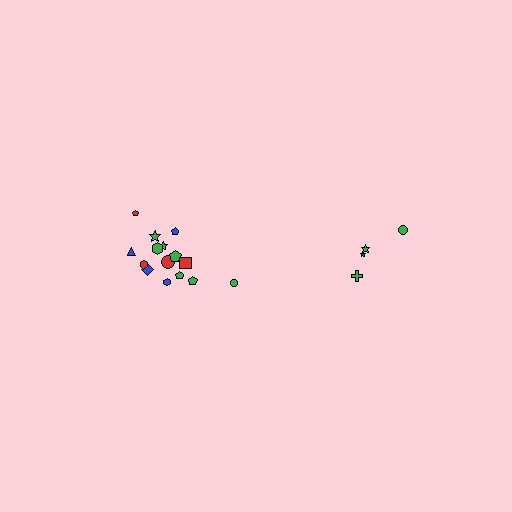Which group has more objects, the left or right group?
The left group.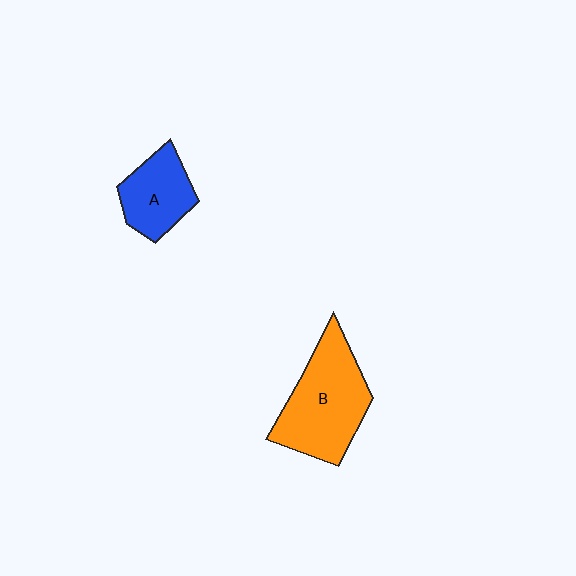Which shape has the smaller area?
Shape A (blue).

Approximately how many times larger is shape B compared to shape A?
Approximately 1.7 times.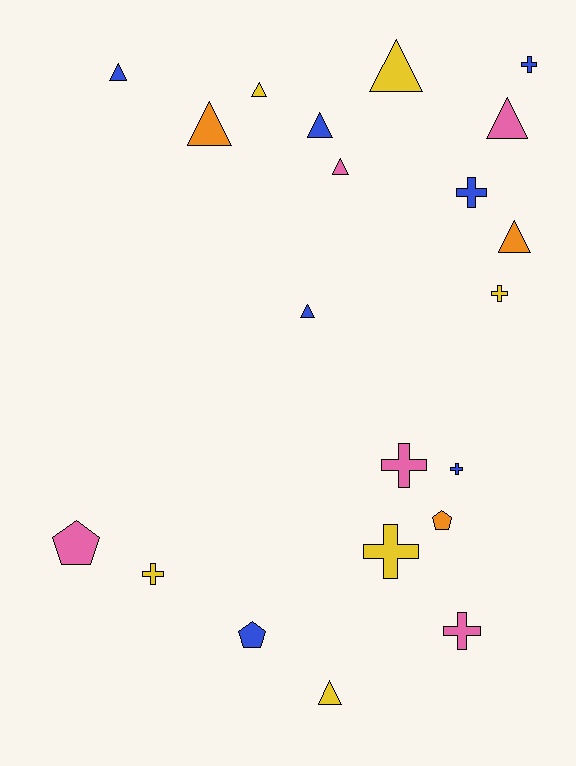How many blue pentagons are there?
There is 1 blue pentagon.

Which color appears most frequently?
Blue, with 7 objects.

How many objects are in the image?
There are 21 objects.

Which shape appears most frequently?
Triangle, with 10 objects.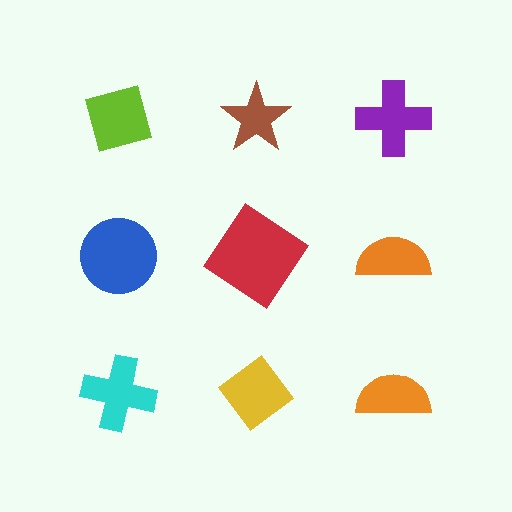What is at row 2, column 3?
An orange semicircle.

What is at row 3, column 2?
A yellow diamond.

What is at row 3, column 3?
An orange semicircle.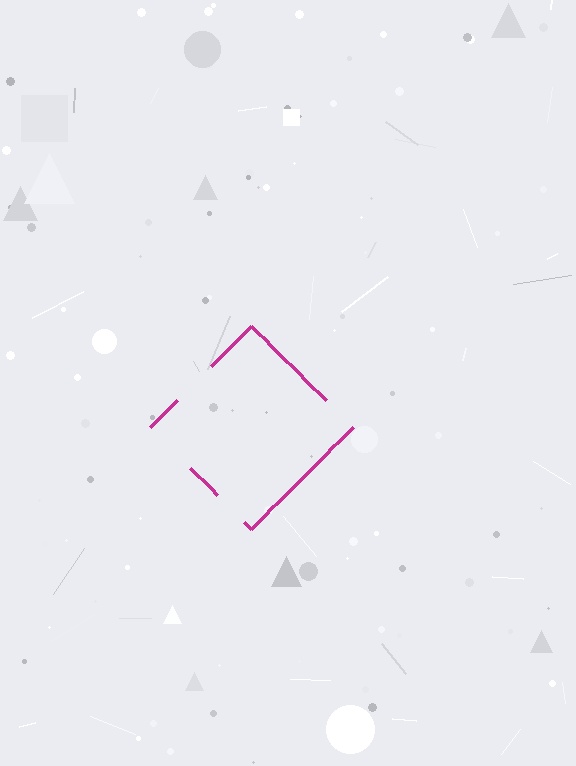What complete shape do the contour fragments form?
The contour fragments form a diamond.